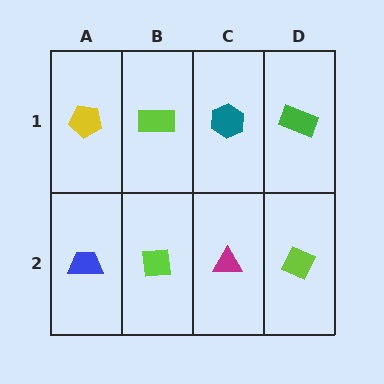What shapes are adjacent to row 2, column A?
A yellow pentagon (row 1, column A), a lime square (row 2, column B).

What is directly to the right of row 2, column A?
A lime square.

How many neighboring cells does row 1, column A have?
2.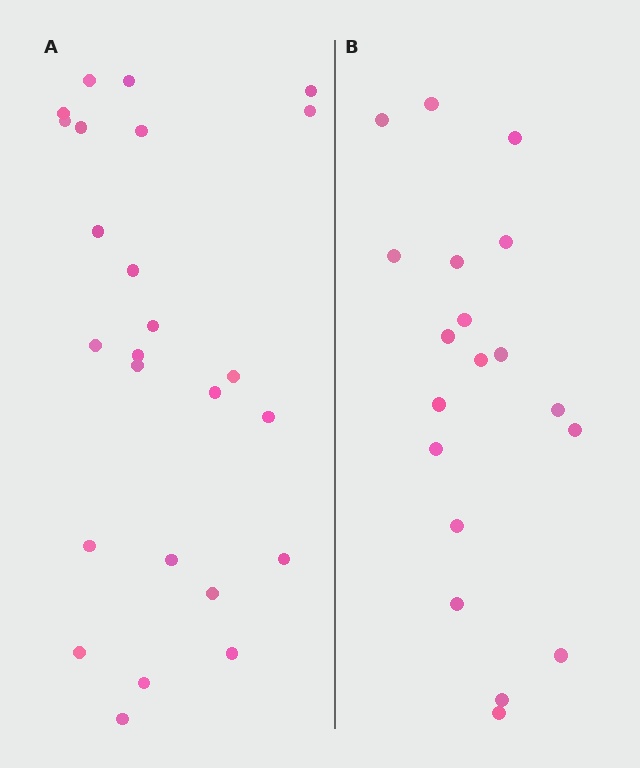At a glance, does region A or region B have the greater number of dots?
Region A (the left region) has more dots.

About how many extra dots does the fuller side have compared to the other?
Region A has about 6 more dots than region B.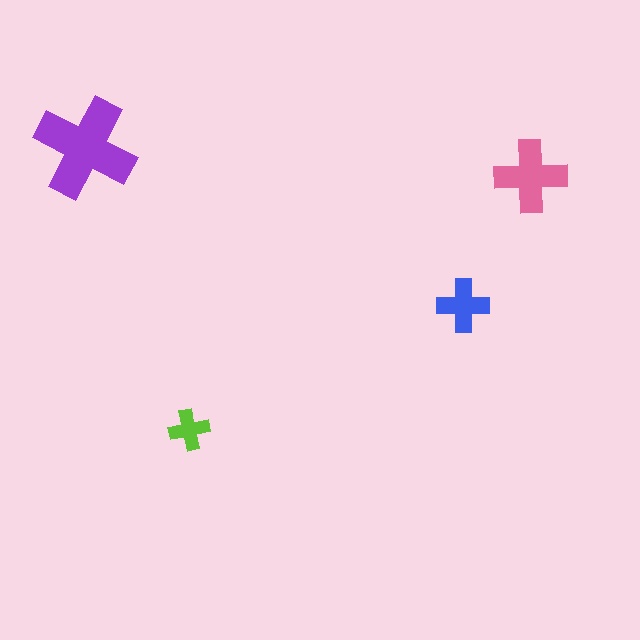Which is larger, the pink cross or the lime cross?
The pink one.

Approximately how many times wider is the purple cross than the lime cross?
About 2.5 times wider.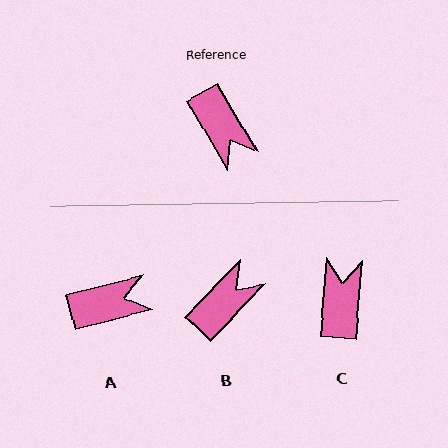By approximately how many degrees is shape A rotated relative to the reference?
Approximately 74 degrees counter-clockwise.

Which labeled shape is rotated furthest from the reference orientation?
C, about 145 degrees away.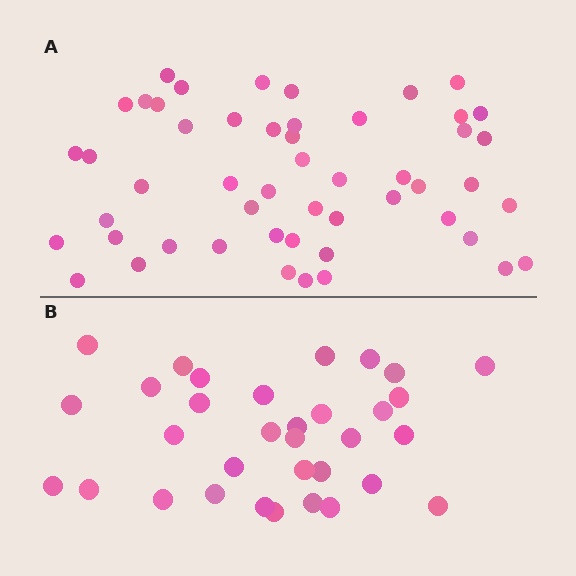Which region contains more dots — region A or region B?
Region A (the top region) has more dots.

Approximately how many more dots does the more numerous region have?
Region A has approximately 20 more dots than region B.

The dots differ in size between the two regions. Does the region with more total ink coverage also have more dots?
No. Region B has more total ink coverage because its dots are larger, but region A actually contains more individual dots. Total area can be misleading — the number of items is what matters here.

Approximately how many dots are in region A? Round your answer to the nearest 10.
About 50 dots. (The exact count is 51, which rounds to 50.)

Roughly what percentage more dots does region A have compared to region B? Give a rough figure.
About 55% more.